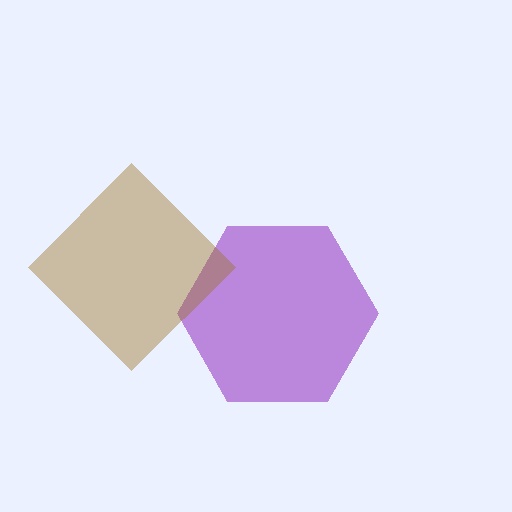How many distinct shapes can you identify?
There are 2 distinct shapes: a purple hexagon, a brown diamond.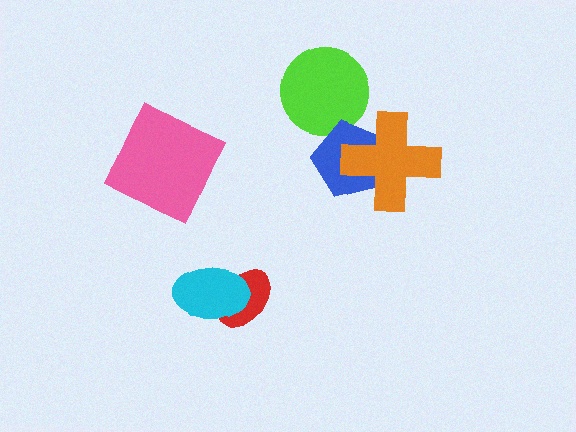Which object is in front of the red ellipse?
The cyan ellipse is in front of the red ellipse.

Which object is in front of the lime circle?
The blue pentagon is in front of the lime circle.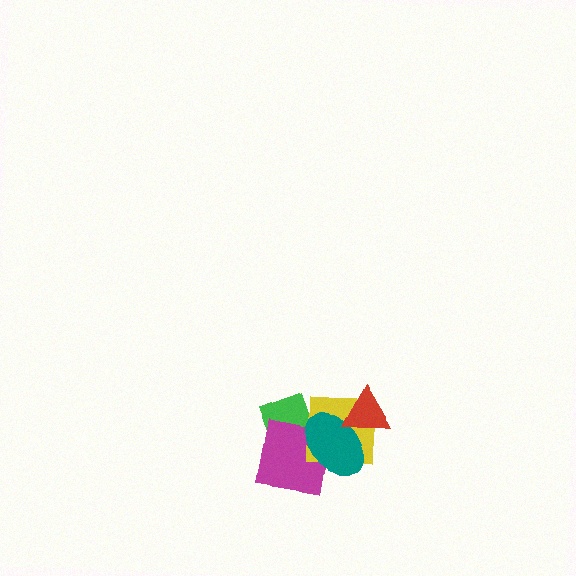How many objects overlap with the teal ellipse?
4 objects overlap with the teal ellipse.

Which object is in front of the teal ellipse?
The red triangle is in front of the teal ellipse.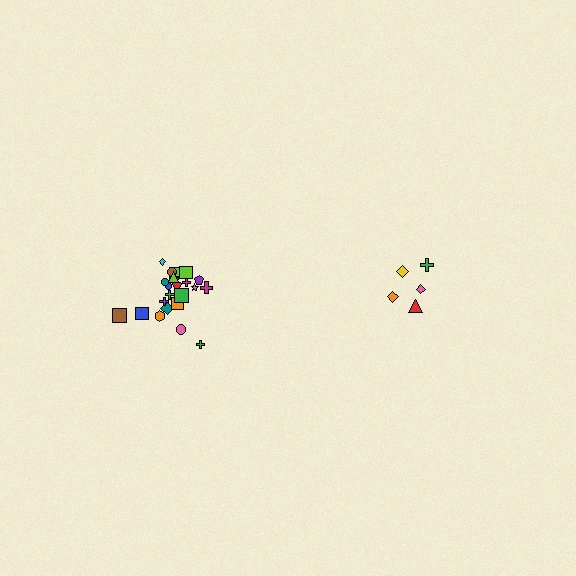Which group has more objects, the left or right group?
The left group.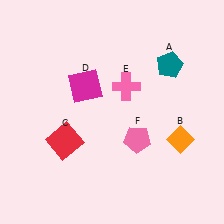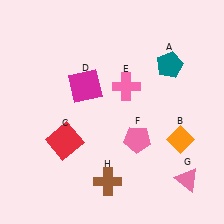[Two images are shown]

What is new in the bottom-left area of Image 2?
A brown cross (H) was added in the bottom-left area of Image 2.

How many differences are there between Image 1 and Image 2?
There are 2 differences between the two images.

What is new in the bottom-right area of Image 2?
A pink triangle (G) was added in the bottom-right area of Image 2.